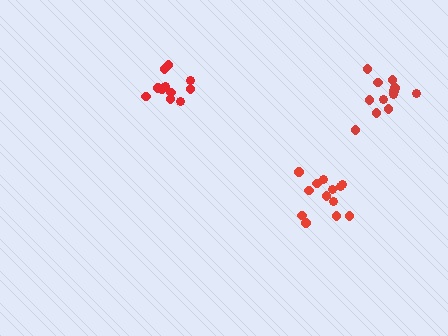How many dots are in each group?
Group 1: 12 dots, Group 2: 11 dots, Group 3: 13 dots (36 total).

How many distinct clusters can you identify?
There are 3 distinct clusters.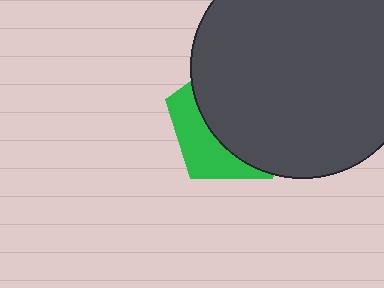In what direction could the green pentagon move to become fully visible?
The green pentagon could move left. That would shift it out from behind the dark gray circle entirely.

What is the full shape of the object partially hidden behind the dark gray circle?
The partially hidden object is a green pentagon.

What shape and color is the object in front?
The object in front is a dark gray circle.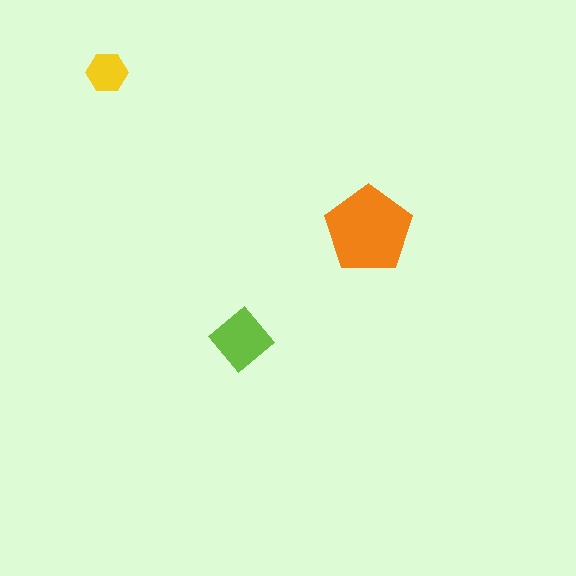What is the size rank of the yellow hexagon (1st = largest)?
3rd.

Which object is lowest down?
The lime diamond is bottommost.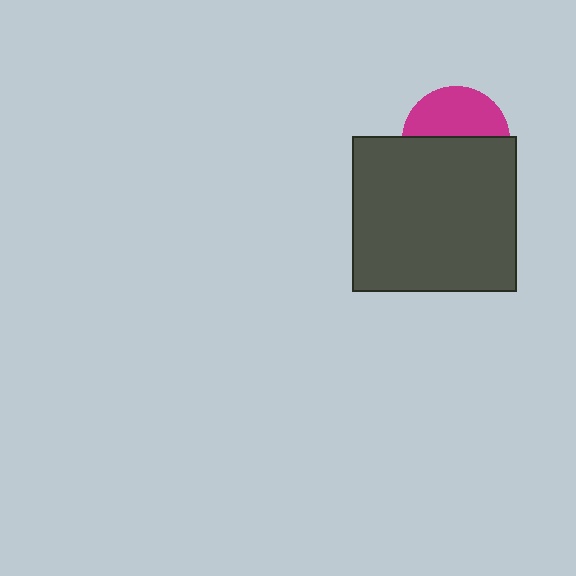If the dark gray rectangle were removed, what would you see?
You would see the complete magenta circle.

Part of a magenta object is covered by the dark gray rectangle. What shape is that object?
It is a circle.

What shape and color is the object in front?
The object in front is a dark gray rectangle.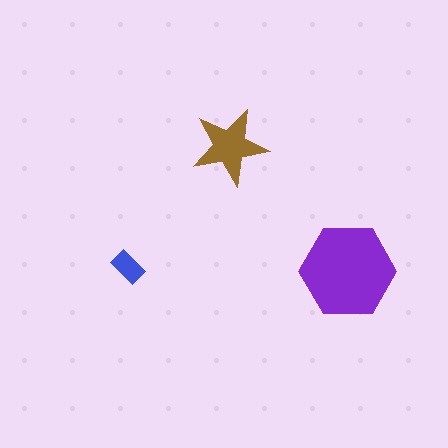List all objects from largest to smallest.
The purple hexagon, the brown star, the blue rectangle.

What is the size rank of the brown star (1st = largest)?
2nd.